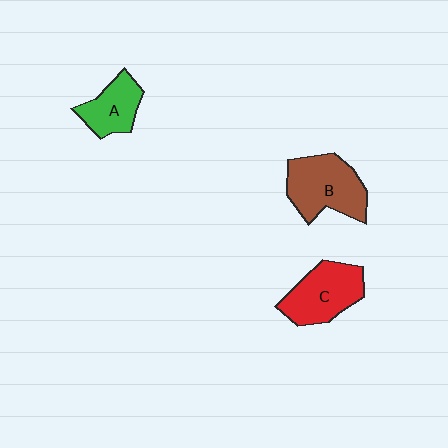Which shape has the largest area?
Shape B (brown).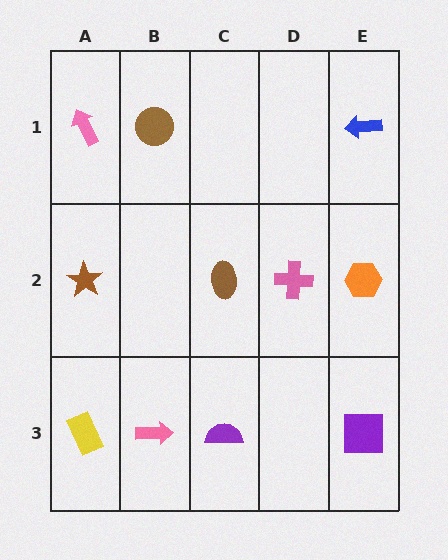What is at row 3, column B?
A pink arrow.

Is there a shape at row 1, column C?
No, that cell is empty.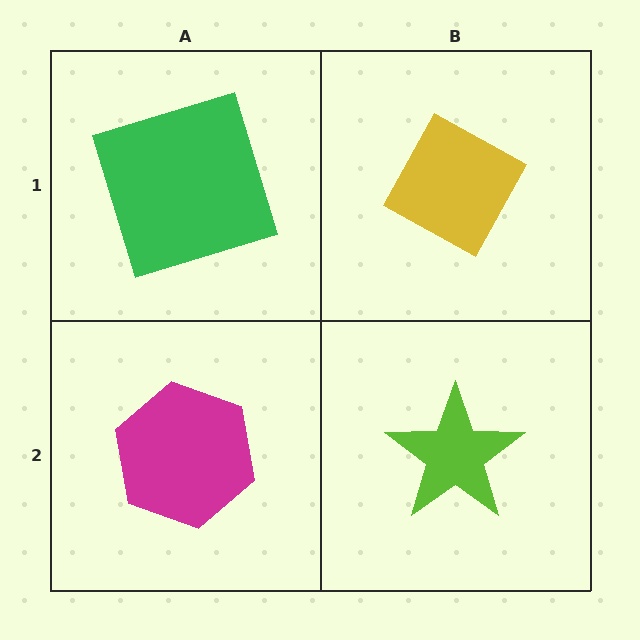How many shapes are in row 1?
2 shapes.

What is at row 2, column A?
A magenta hexagon.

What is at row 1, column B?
A yellow diamond.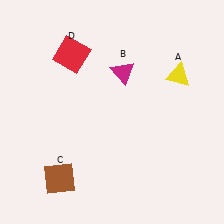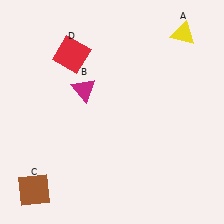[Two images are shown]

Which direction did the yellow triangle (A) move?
The yellow triangle (A) moved up.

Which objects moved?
The objects that moved are: the yellow triangle (A), the magenta triangle (B), the brown square (C).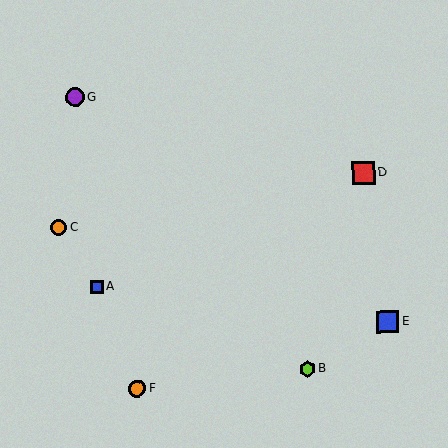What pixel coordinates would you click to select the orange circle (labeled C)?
Click at (59, 227) to select the orange circle C.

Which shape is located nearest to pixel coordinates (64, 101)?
The purple circle (labeled G) at (75, 97) is nearest to that location.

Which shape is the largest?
The red square (labeled D) is the largest.